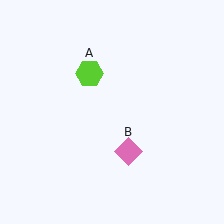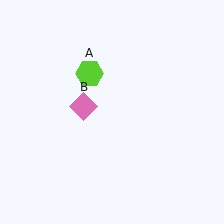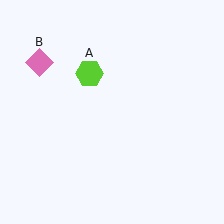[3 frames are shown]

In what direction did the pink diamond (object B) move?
The pink diamond (object B) moved up and to the left.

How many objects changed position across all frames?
1 object changed position: pink diamond (object B).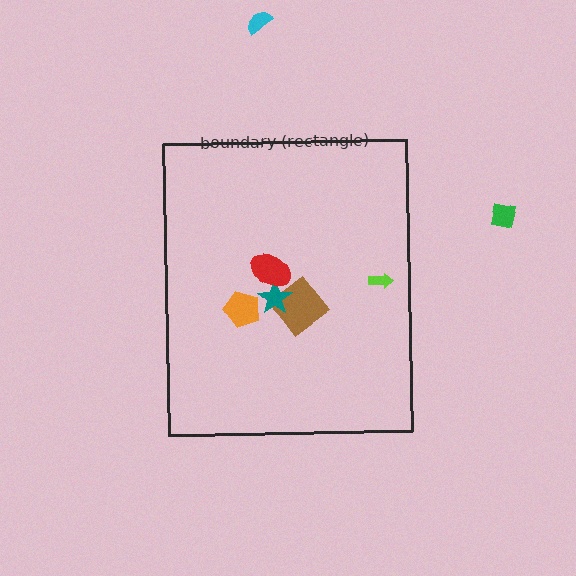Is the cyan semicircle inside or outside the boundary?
Outside.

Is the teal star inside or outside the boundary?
Inside.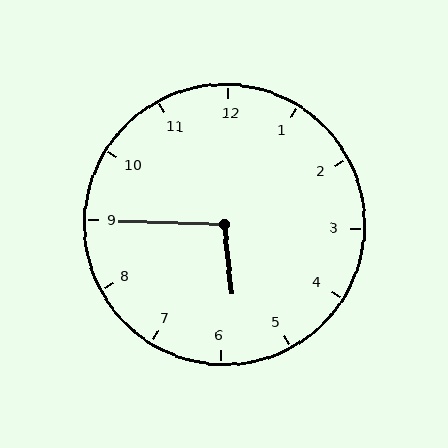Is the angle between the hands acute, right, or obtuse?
It is obtuse.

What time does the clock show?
5:45.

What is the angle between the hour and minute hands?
Approximately 98 degrees.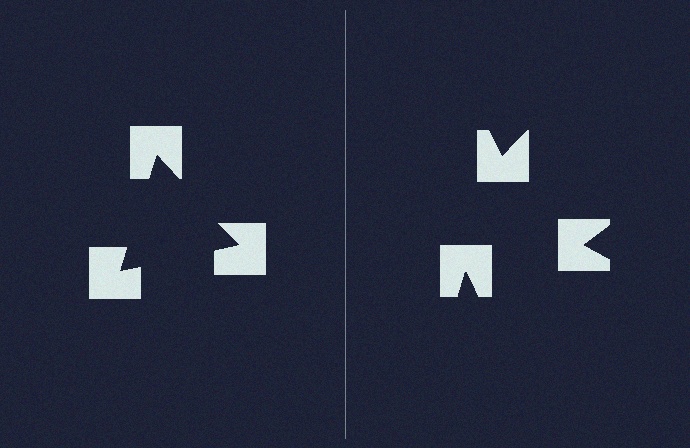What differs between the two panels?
The notched squares are positioned identically on both sides; only the wedge orientations differ. On the left they align to a triangle; on the right they are misaligned.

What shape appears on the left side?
An illusory triangle.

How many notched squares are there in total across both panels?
6 — 3 on each side.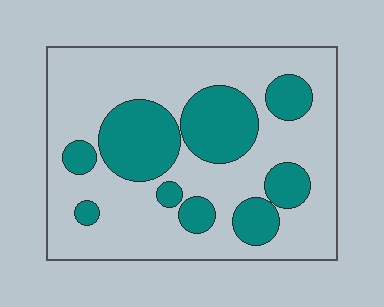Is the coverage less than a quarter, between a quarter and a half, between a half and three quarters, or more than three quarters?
Between a quarter and a half.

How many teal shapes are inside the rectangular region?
9.